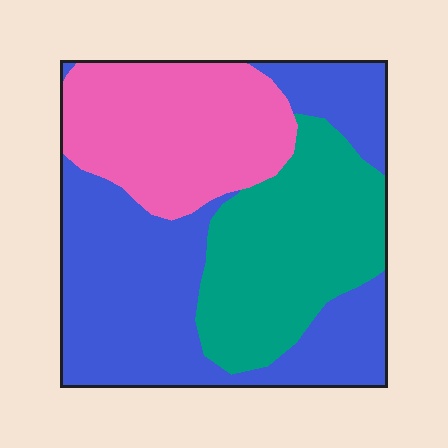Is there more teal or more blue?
Blue.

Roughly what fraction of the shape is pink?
Pink covers 27% of the shape.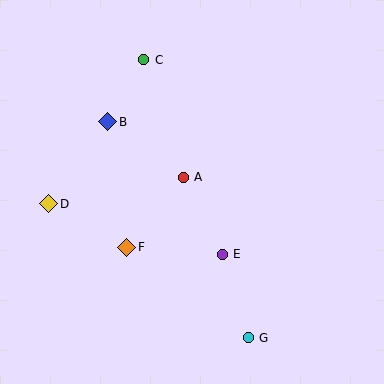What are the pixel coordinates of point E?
Point E is at (222, 254).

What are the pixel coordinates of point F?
Point F is at (127, 247).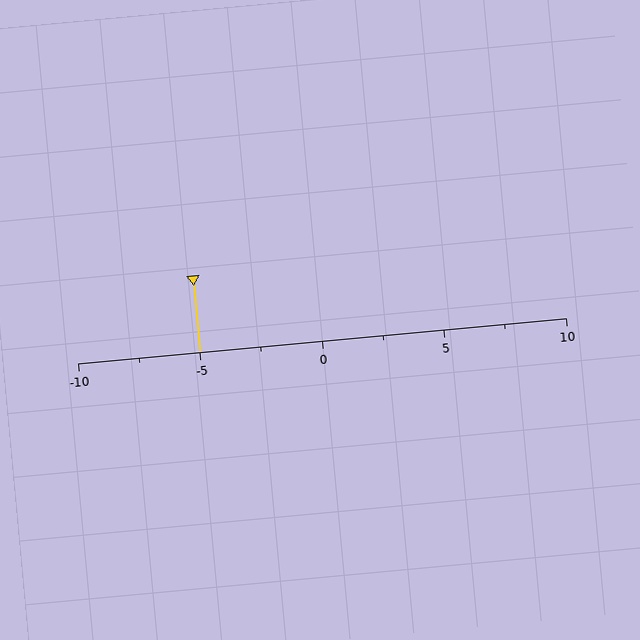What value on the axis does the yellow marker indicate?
The marker indicates approximately -5.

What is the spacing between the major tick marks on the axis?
The major ticks are spaced 5 apart.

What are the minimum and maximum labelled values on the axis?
The axis runs from -10 to 10.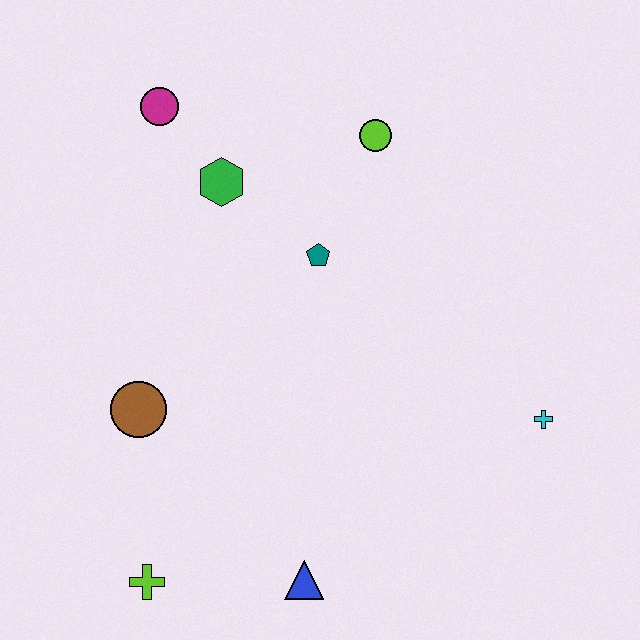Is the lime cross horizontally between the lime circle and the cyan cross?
No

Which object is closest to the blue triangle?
The lime cross is closest to the blue triangle.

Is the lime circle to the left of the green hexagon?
No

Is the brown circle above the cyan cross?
Yes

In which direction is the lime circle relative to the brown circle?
The lime circle is above the brown circle.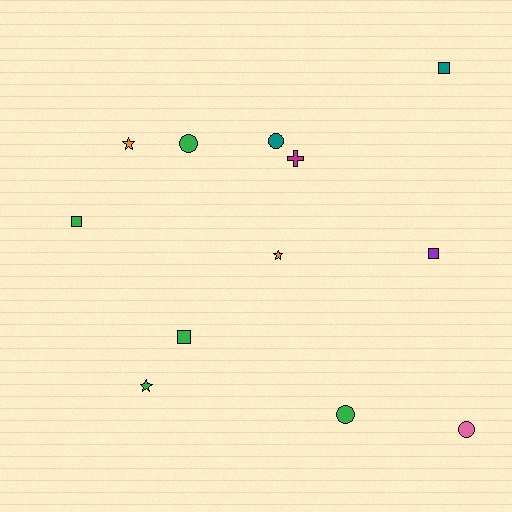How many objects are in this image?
There are 12 objects.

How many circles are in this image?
There are 4 circles.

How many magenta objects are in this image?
There is 1 magenta object.